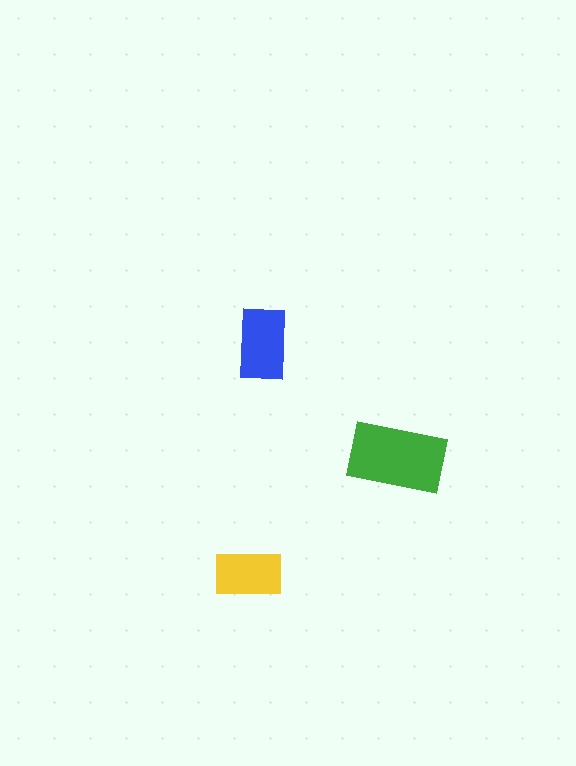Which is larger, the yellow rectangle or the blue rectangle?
The blue one.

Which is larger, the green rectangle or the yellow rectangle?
The green one.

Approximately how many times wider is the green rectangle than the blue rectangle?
About 1.5 times wider.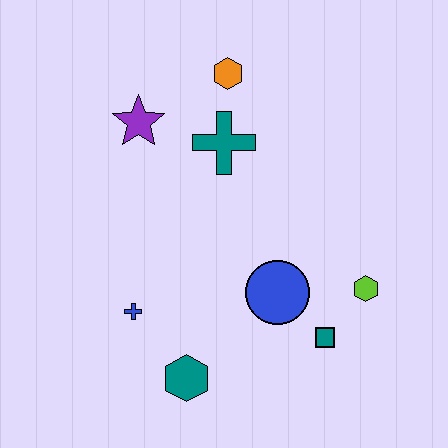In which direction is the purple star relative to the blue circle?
The purple star is above the blue circle.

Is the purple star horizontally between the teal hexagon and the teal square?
No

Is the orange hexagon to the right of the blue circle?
No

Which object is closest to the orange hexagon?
The teal cross is closest to the orange hexagon.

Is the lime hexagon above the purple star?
No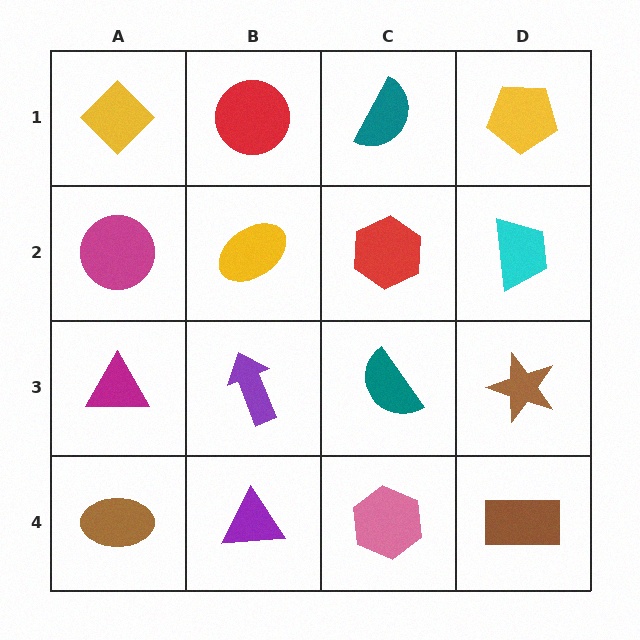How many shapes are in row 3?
4 shapes.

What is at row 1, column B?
A red circle.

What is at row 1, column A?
A yellow diamond.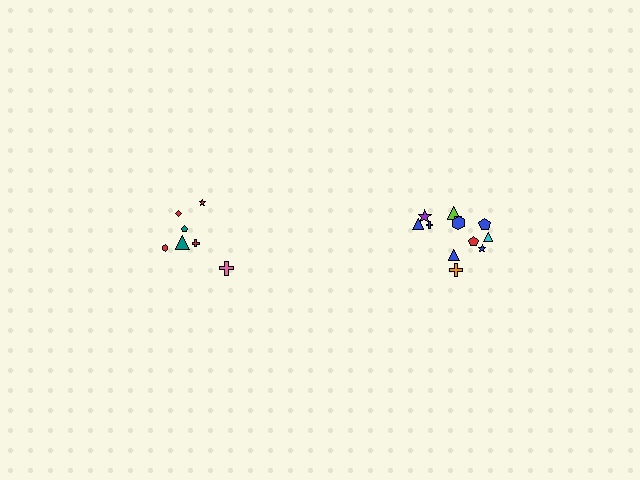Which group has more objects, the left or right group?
The right group.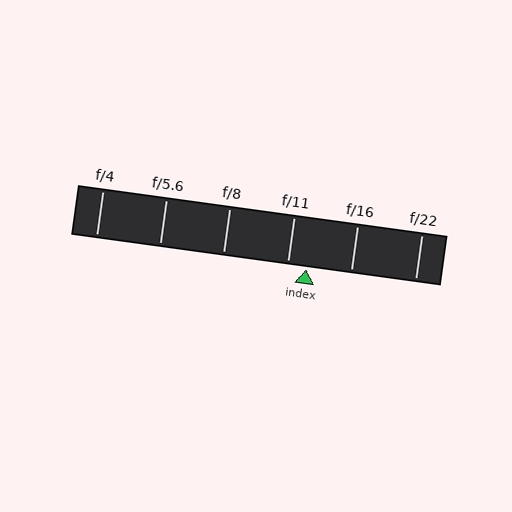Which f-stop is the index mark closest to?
The index mark is closest to f/11.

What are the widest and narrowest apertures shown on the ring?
The widest aperture shown is f/4 and the narrowest is f/22.